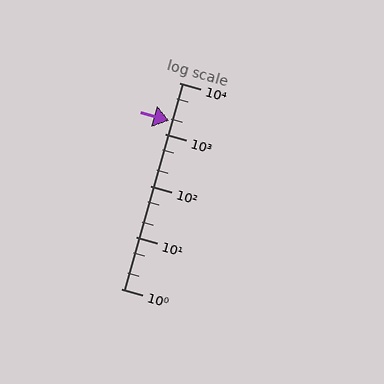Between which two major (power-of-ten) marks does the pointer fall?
The pointer is between 1000 and 10000.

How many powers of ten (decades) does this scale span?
The scale spans 4 decades, from 1 to 10000.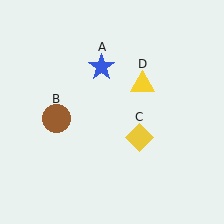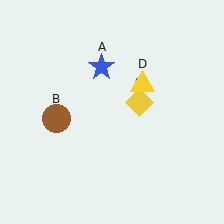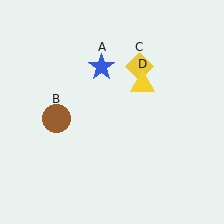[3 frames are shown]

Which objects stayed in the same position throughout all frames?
Blue star (object A) and brown circle (object B) and yellow triangle (object D) remained stationary.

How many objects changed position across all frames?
1 object changed position: yellow diamond (object C).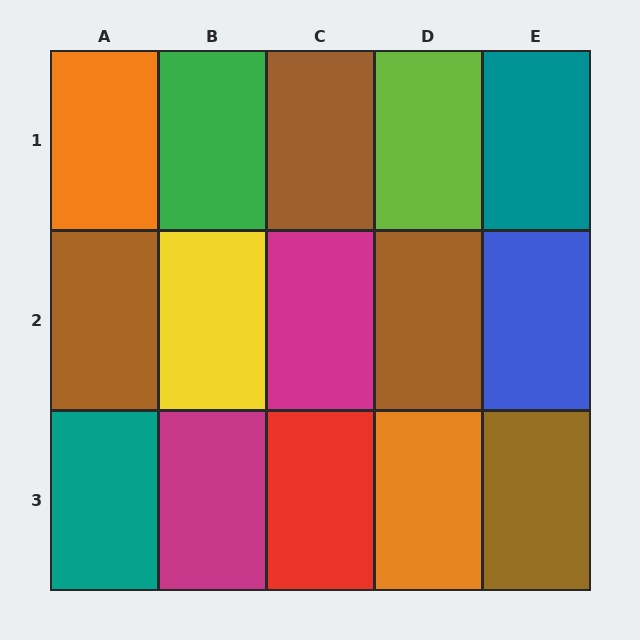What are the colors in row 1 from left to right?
Orange, green, brown, lime, teal.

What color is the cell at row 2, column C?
Magenta.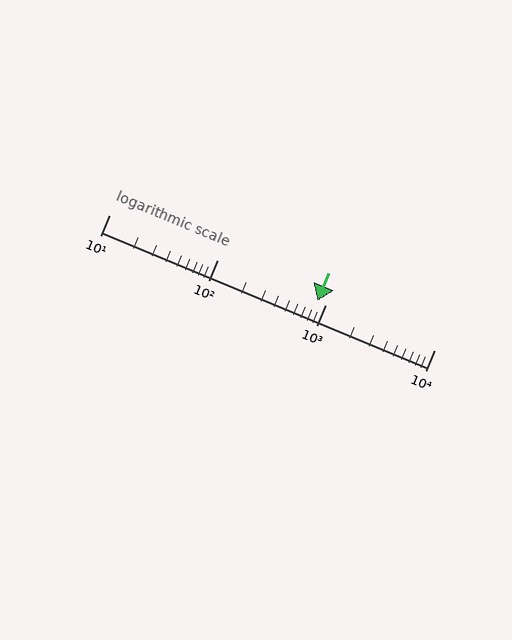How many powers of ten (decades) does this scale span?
The scale spans 3 decades, from 10 to 10000.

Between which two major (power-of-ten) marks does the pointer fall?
The pointer is between 100 and 1000.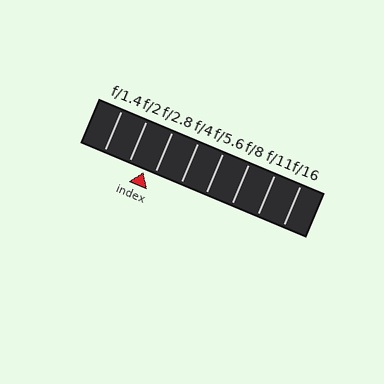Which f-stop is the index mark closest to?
The index mark is closest to f/2.8.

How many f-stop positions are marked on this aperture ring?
There are 8 f-stop positions marked.